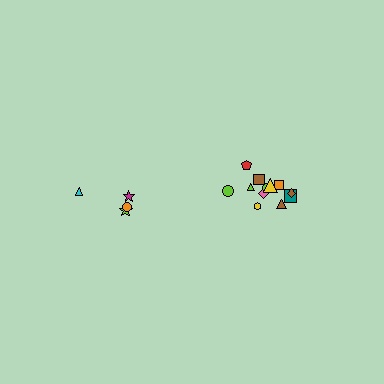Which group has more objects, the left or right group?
The right group.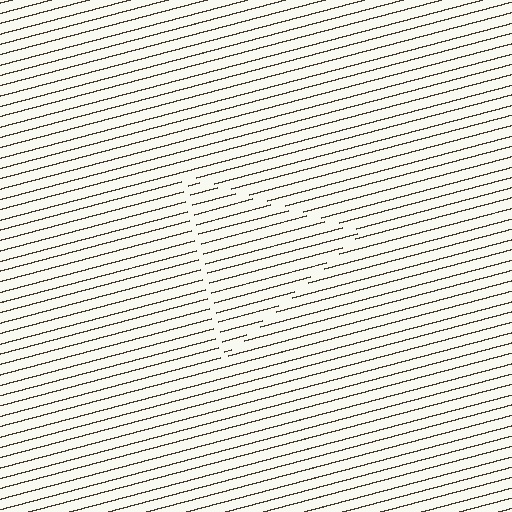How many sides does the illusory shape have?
3 sides — the line-ends trace a triangle.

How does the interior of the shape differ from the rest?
The interior of the shape contains the same grating, shifted by half a period — the contour is defined by the phase discontinuity where line-ends from the inner and outer gratings abut.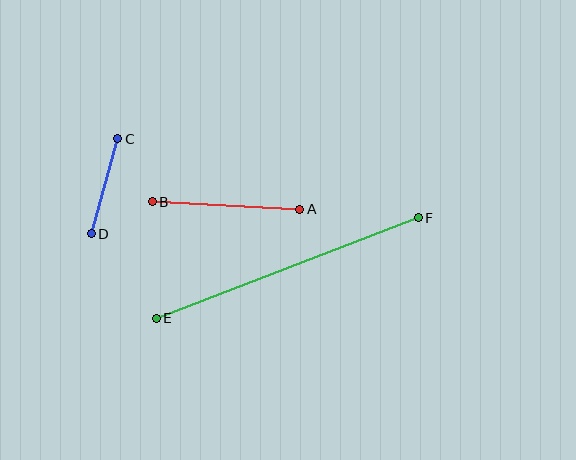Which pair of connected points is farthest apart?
Points E and F are farthest apart.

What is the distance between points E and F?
The distance is approximately 281 pixels.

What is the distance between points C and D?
The distance is approximately 98 pixels.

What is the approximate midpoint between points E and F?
The midpoint is at approximately (287, 268) pixels.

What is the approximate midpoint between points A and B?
The midpoint is at approximately (226, 205) pixels.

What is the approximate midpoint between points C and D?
The midpoint is at approximately (104, 186) pixels.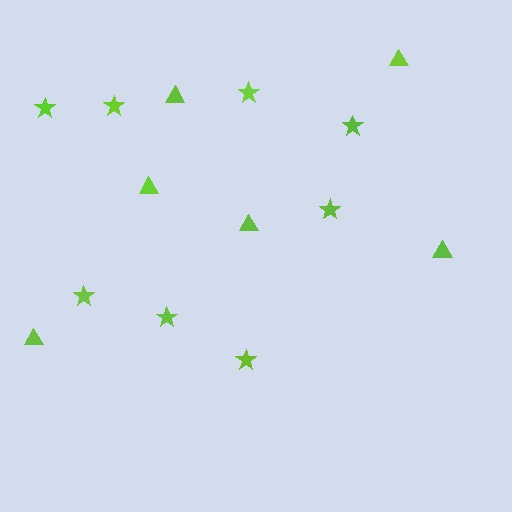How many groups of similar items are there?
There are 2 groups: one group of stars (8) and one group of triangles (6).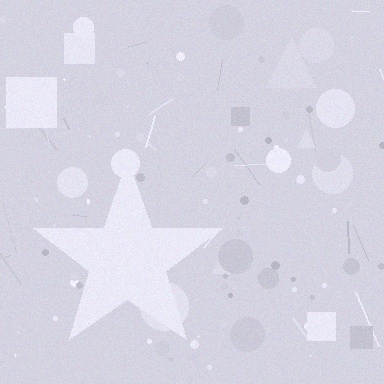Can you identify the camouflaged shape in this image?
The camouflaged shape is a star.